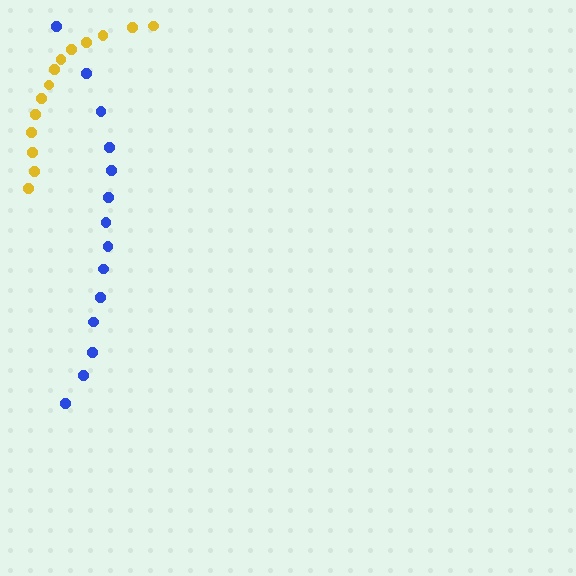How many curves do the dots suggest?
There are 2 distinct paths.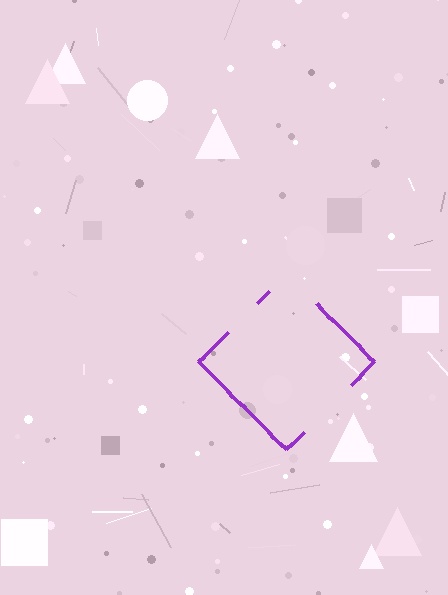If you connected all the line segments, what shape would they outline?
They would outline a diamond.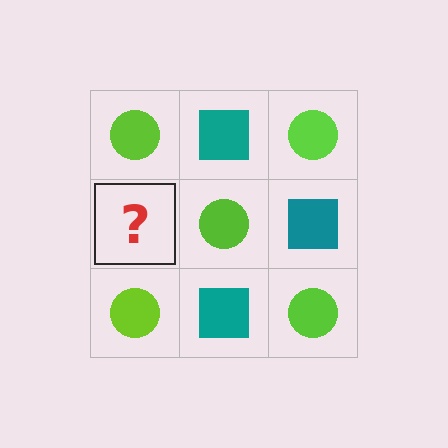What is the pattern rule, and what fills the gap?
The rule is that it alternates lime circle and teal square in a checkerboard pattern. The gap should be filled with a teal square.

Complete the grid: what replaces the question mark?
The question mark should be replaced with a teal square.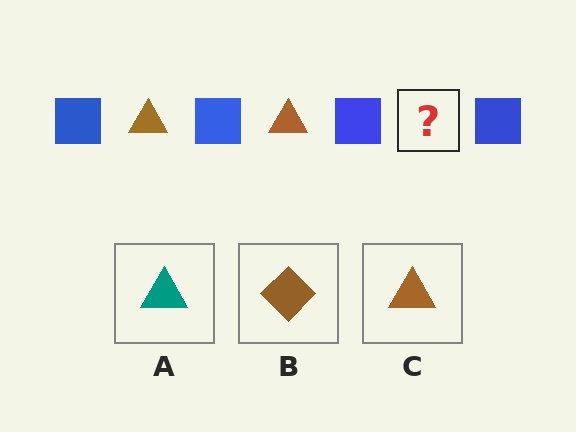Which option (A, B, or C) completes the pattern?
C.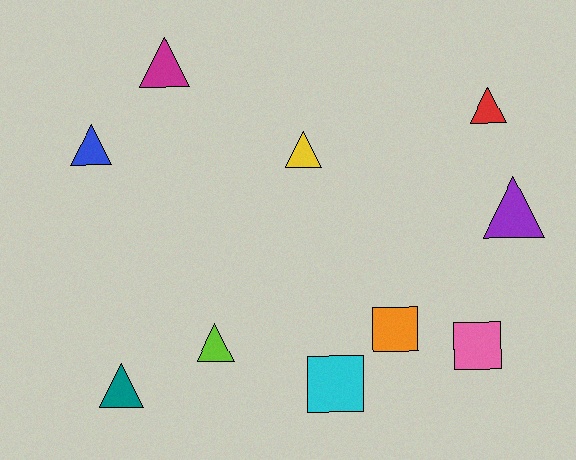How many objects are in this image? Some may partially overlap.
There are 10 objects.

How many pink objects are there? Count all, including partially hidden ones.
There is 1 pink object.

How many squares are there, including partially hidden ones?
There are 3 squares.